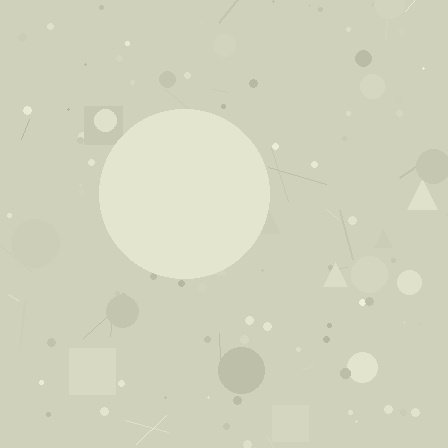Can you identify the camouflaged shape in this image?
The camouflaged shape is a circle.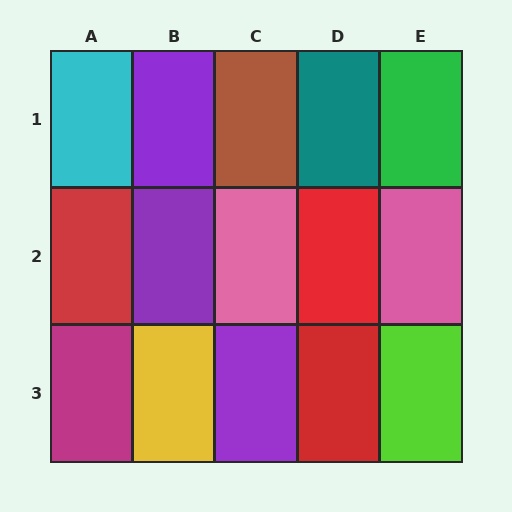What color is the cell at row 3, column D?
Red.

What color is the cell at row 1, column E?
Green.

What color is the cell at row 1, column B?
Purple.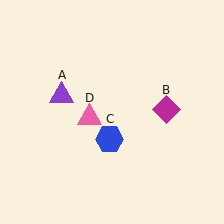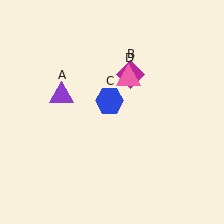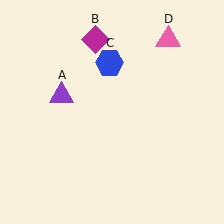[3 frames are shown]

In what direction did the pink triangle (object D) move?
The pink triangle (object D) moved up and to the right.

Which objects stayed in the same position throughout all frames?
Purple triangle (object A) remained stationary.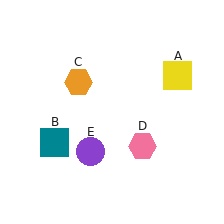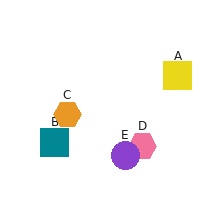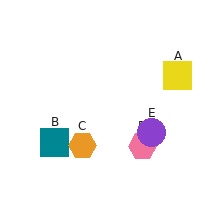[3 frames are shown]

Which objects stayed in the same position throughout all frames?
Yellow square (object A) and teal square (object B) and pink hexagon (object D) remained stationary.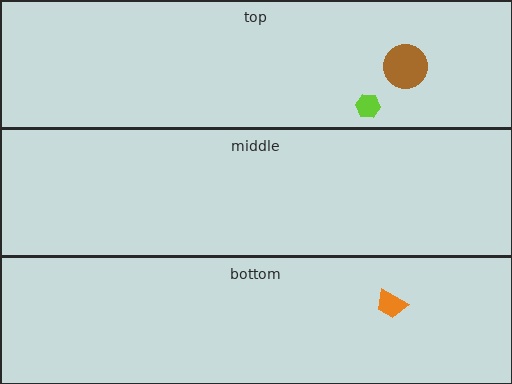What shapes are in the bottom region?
The orange trapezoid.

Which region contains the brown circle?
The top region.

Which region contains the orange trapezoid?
The bottom region.